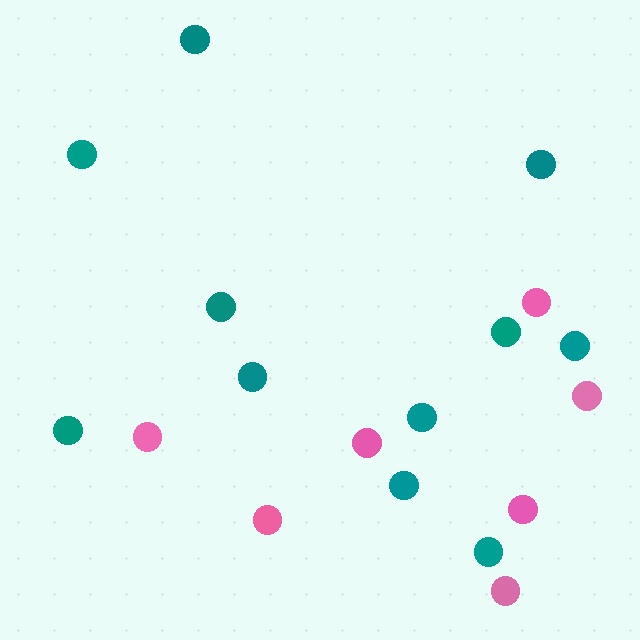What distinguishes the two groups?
There are 2 groups: one group of teal circles (11) and one group of pink circles (7).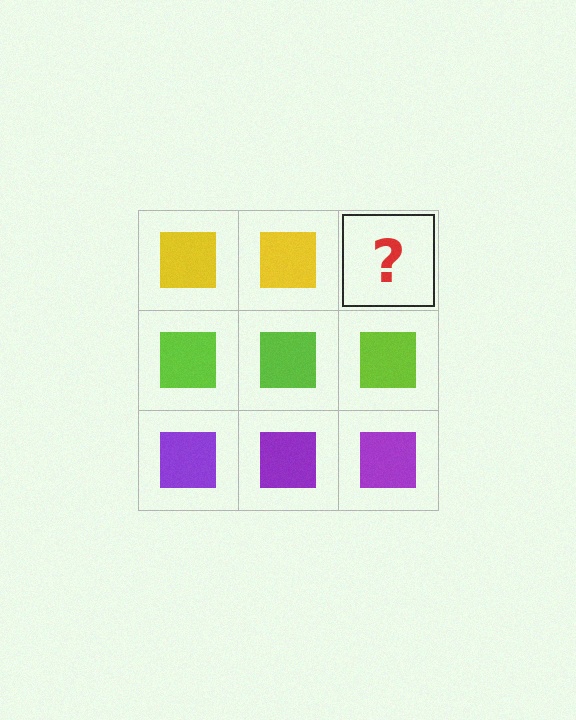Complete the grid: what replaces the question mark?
The question mark should be replaced with a yellow square.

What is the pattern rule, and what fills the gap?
The rule is that each row has a consistent color. The gap should be filled with a yellow square.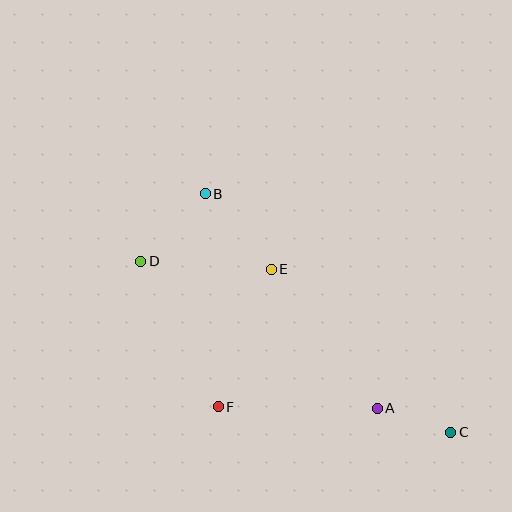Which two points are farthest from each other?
Points C and D are farthest from each other.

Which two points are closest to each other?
Points A and C are closest to each other.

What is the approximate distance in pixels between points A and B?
The distance between A and B is approximately 275 pixels.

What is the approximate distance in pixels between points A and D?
The distance between A and D is approximately 279 pixels.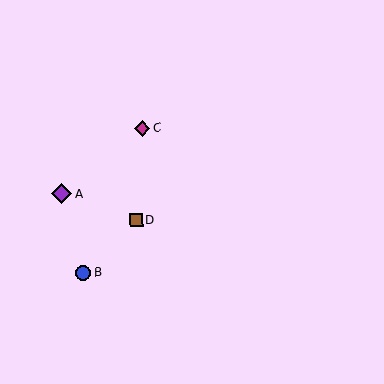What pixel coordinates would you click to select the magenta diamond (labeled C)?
Click at (142, 128) to select the magenta diamond C.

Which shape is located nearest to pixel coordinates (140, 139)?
The magenta diamond (labeled C) at (142, 128) is nearest to that location.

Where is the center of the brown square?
The center of the brown square is at (136, 220).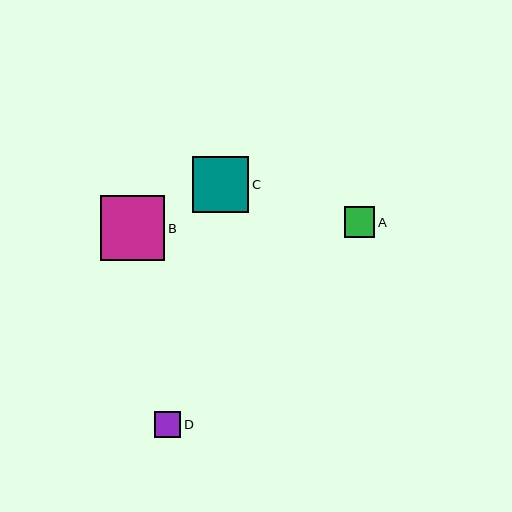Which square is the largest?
Square B is the largest with a size of approximately 64 pixels.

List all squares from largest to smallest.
From largest to smallest: B, C, A, D.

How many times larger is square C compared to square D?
Square C is approximately 2.2 times the size of square D.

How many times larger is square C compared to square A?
Square C is approximately 1.8 times the size of square A.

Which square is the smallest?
Square D is the smallest with a size of approximately 26 pixels.